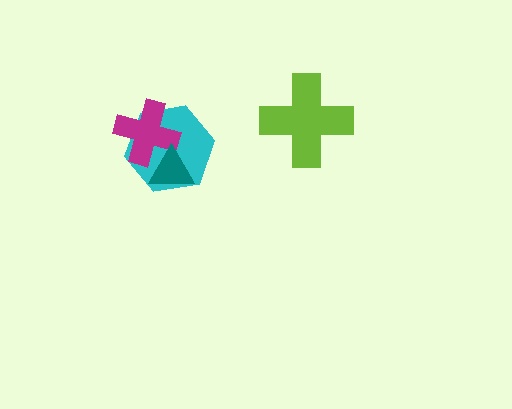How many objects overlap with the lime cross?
0 objects overlap with the lime cross.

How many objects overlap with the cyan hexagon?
2 objects overlap with the cyan hexagon.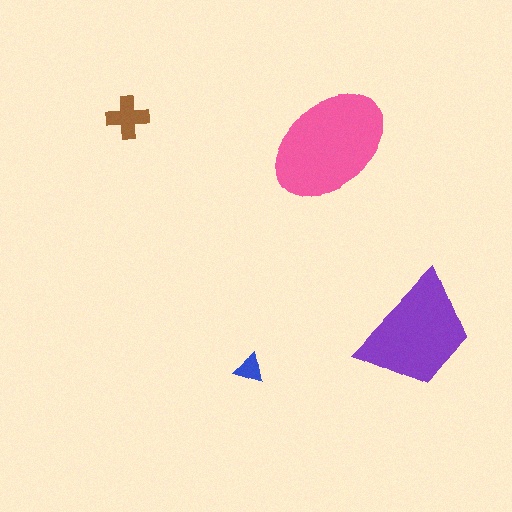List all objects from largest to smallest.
The pink ellipse, the purple trapezoid, the brown cross, the blue triangle.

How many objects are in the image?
There are 4 objects in the image.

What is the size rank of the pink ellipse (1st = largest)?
1st.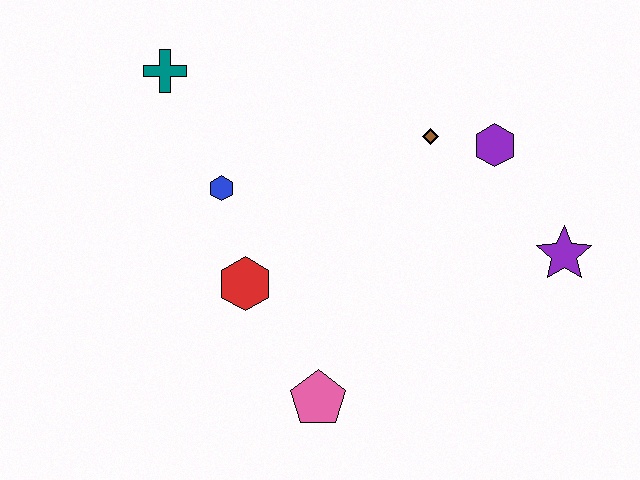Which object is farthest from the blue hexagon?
The purple star is farthest from the blue hexagon.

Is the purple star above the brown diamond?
No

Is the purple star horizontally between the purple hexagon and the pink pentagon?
No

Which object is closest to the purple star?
The purple hexagon is closest to the purple star.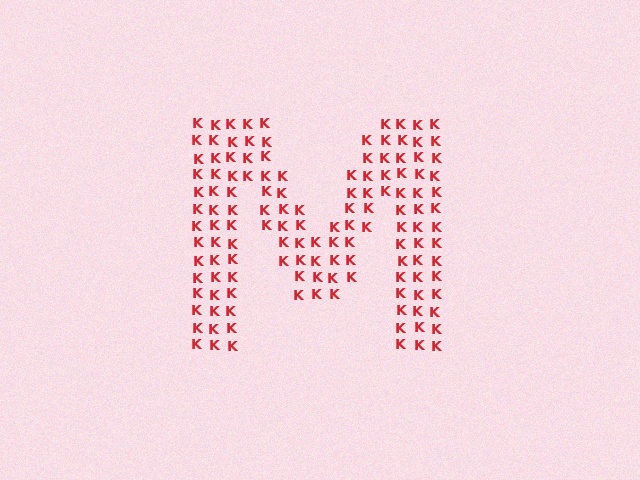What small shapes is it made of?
It is made of small letter K's.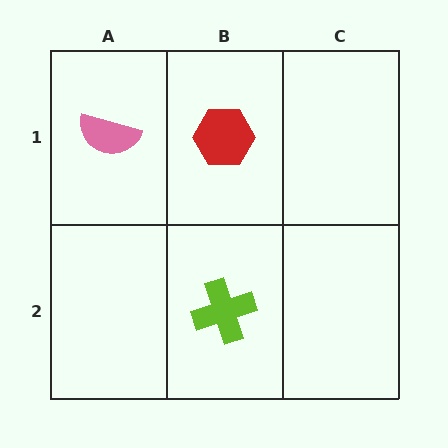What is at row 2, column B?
A lime cross.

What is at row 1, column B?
A red hexagon.